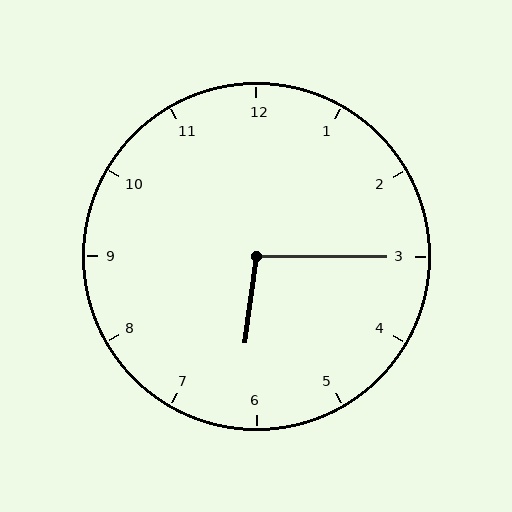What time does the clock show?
6:15.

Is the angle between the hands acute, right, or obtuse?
It is obtuse.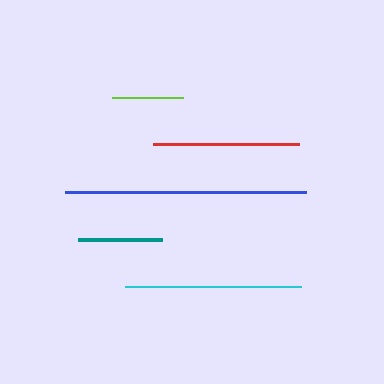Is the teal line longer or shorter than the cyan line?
The cyan line is longer than the teal line.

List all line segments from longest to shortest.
From longest to shortest: blue, cyan, red, teal, lime.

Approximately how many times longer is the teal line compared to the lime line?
The teal line is approximately 1.2 times the length of the lime line.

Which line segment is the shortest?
The lime line is the shortest at approximately 71 pixels.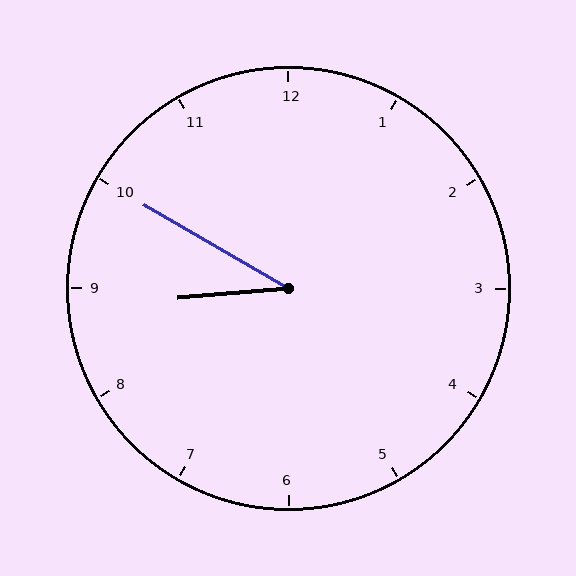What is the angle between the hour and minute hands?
Approximately 35 degrees.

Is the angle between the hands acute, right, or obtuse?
It is acute.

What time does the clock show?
8:50.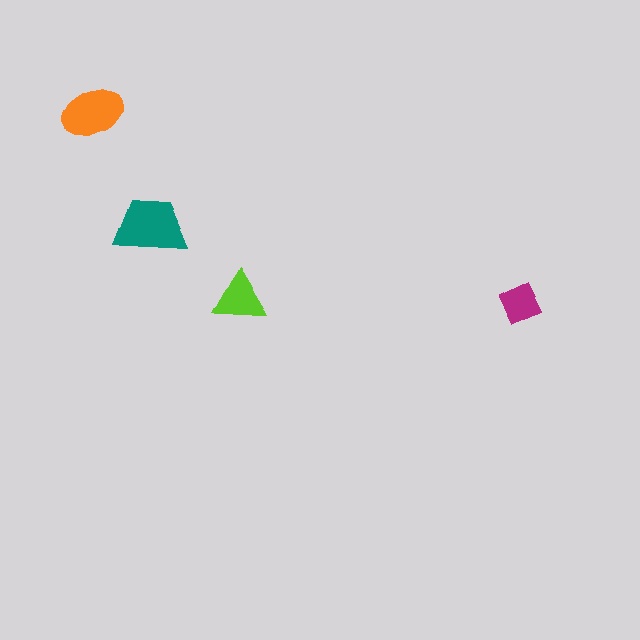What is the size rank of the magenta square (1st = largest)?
4th.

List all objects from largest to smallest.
The teal trapezoid, the orange ellipse, the lime triangle, the magenta square.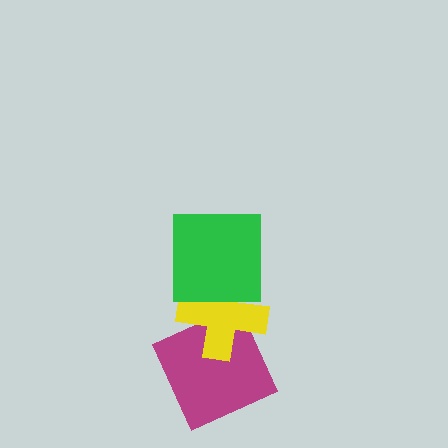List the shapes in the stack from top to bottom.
From top to bottom: the green square, the yellow cross, the magenta square.